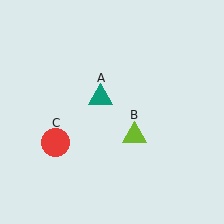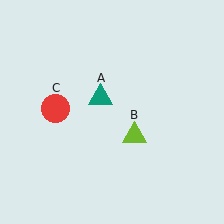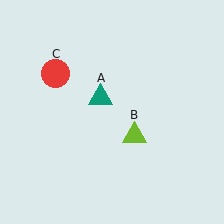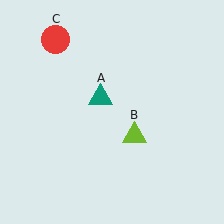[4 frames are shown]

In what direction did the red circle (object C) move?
The red circle (object C) moved up.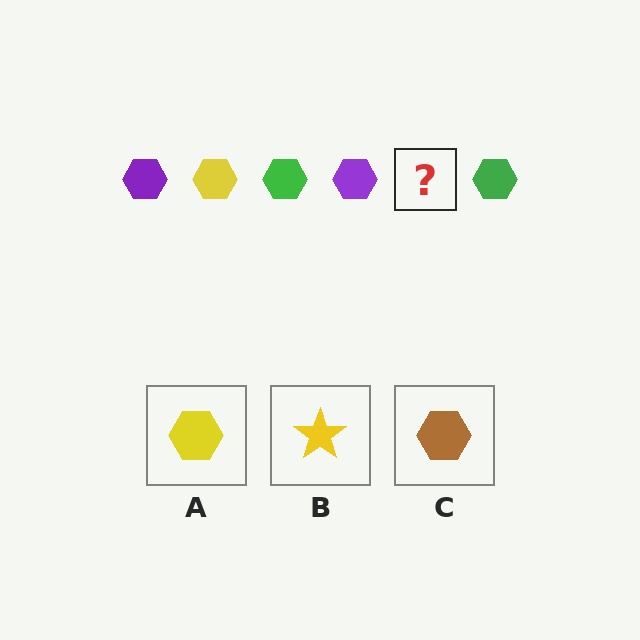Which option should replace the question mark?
Option A.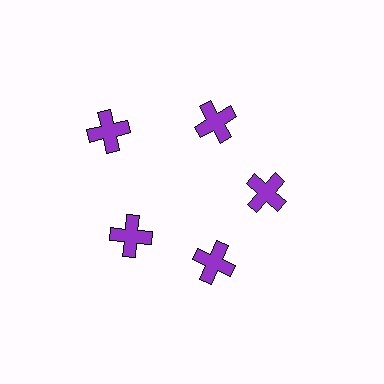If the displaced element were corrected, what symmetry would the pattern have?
It would have 5-fold rotational symmetry — the pattern would map onto itself every 72 degrees.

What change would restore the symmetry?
The symmetry would be restored by moving it inward, back onto the ring so that all 5 crosses sit at equal angles and equal distance from the center.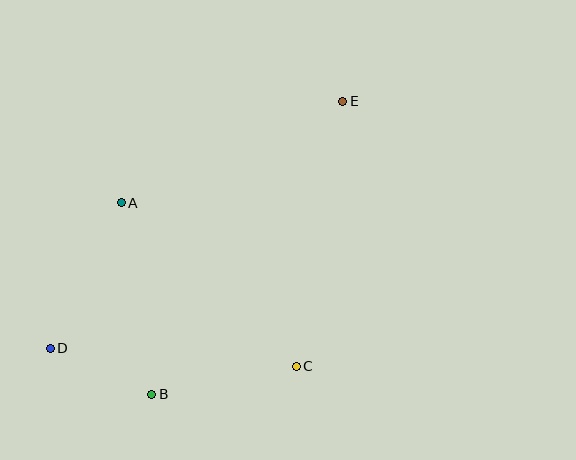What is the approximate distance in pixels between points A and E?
The distance between A and E is approximately 244 pixels.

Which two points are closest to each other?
Points B and D are closest to each other.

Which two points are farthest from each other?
Points D and E are farthest from each other.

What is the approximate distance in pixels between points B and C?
The distance between B and C is approximately 147 pixels.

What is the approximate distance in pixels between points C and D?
The distance between C and D is approximately 247 pixels.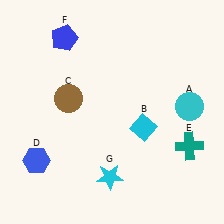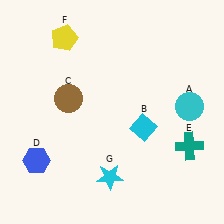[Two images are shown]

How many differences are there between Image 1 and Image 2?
There is 1 difference between the two images.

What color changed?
The pentagon (F) changed from blue in Image 1 to yellow in Image 2.